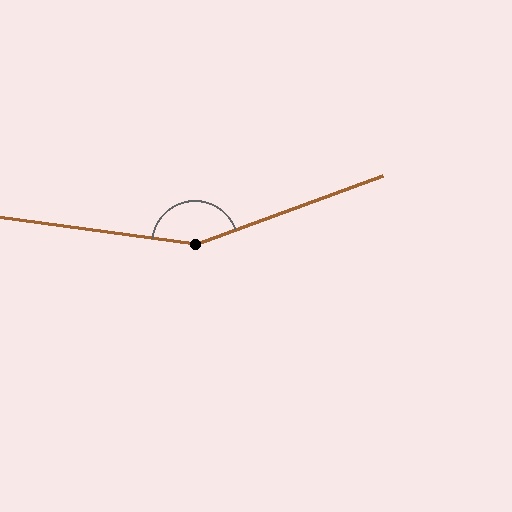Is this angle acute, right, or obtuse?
It is obtuse.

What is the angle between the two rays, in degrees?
Approximately 152 degrees.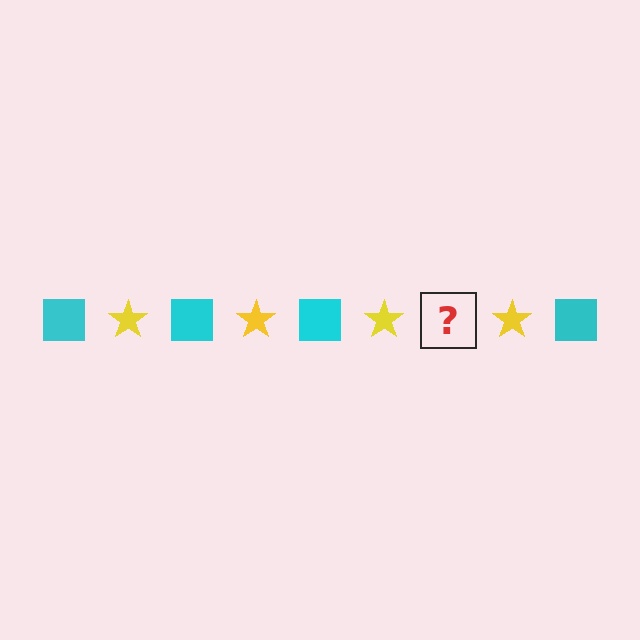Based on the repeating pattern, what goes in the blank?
The blank should be a cyan square.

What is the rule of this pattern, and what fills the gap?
The rule is that the pattern alternates between cyan square and yellow star. The gap should be filled with a cyan square.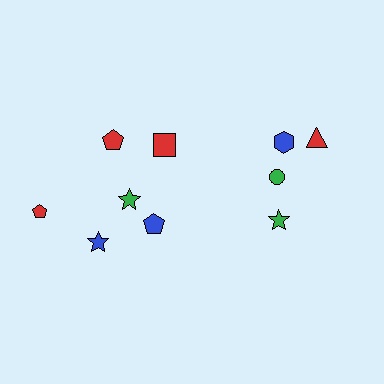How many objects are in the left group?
There are 6 objects.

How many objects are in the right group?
There are 4 objects.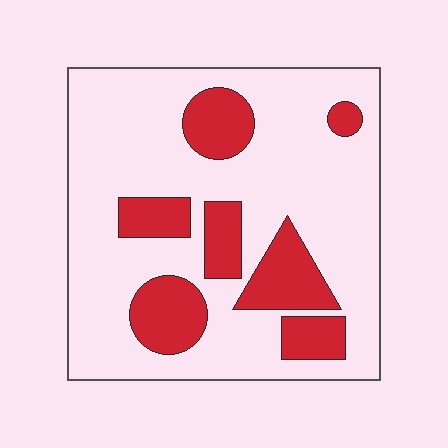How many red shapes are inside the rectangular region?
7.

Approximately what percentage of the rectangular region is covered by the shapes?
Approximately 25%.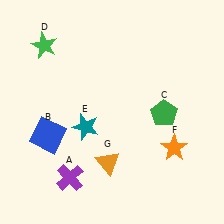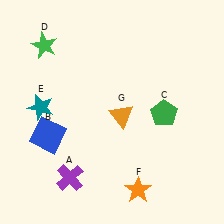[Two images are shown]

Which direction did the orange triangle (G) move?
The orange triangle (G) moved up.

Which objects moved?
The objects that moved are: the teal star (E), the orange star (F), the orange triangle (G).